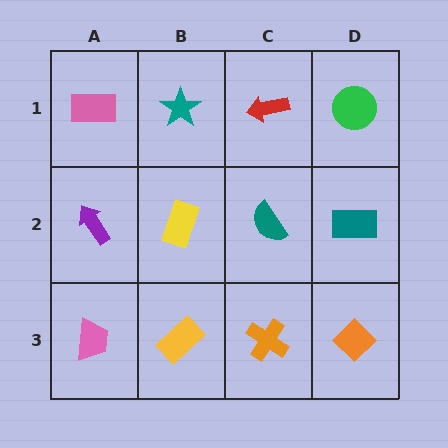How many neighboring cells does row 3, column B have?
3.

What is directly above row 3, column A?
A purple arrow.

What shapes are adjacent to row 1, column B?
A yellow rectangle (row 2, column B), a pink rectangle (row 1, column A), a red arrow (row 1, column C).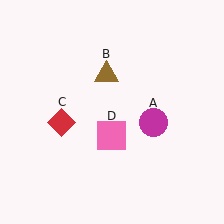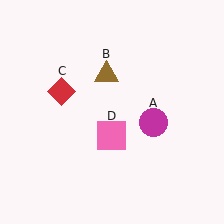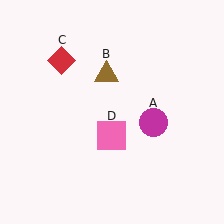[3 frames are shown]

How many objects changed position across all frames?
1 object changed position: red diamond (object C).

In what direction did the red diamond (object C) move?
The red diamond (object C) moved up.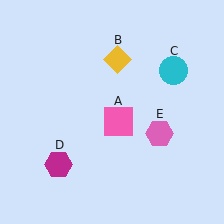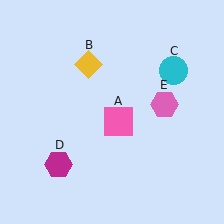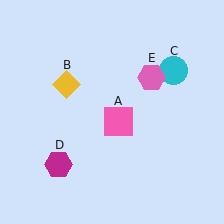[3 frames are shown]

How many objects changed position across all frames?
2 objects changed position: yellow diamond (object B), pink hexagon (object E).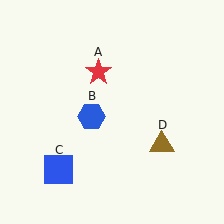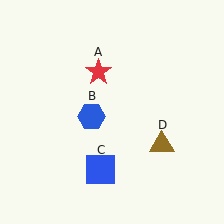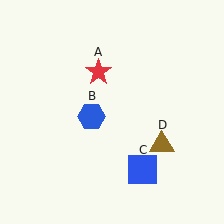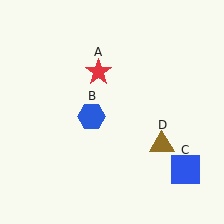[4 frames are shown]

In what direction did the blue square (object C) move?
The blue square (object C) moved right.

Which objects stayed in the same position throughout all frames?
Red star (object A) and blue hexagon (object B) and brown triangle (object D) remained stationary.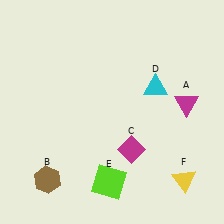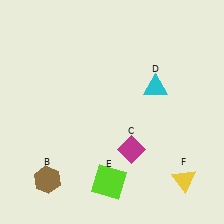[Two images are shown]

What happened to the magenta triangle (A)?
The magenta triangle (A) was removed in Image 2. It was in the top-right area of Image 1.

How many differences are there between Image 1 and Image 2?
There is 1 difference between the two images.